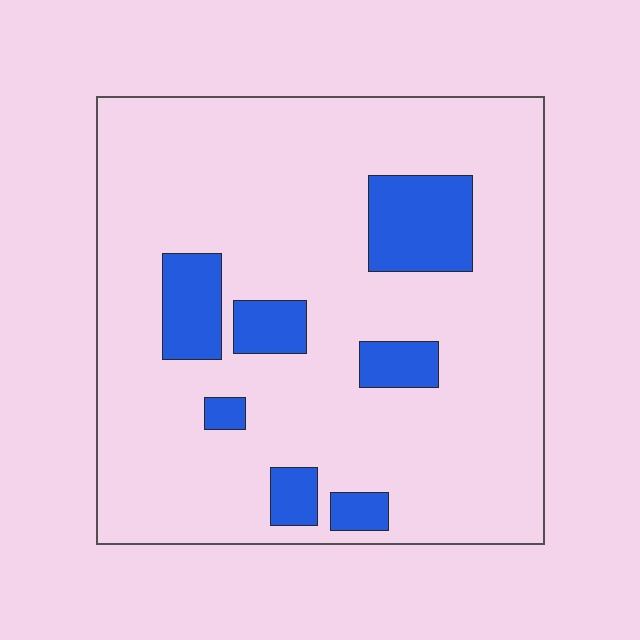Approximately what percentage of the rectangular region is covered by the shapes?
Approximately 15%.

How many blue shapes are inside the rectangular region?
7.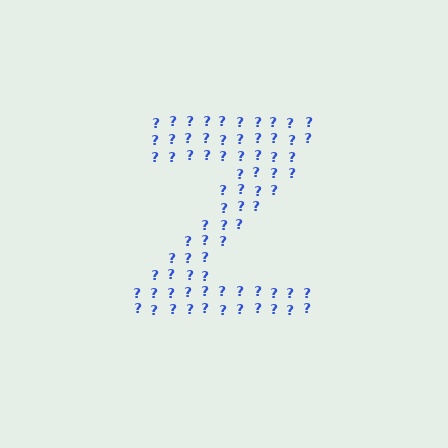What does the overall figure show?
The overall figure shows the letter Z.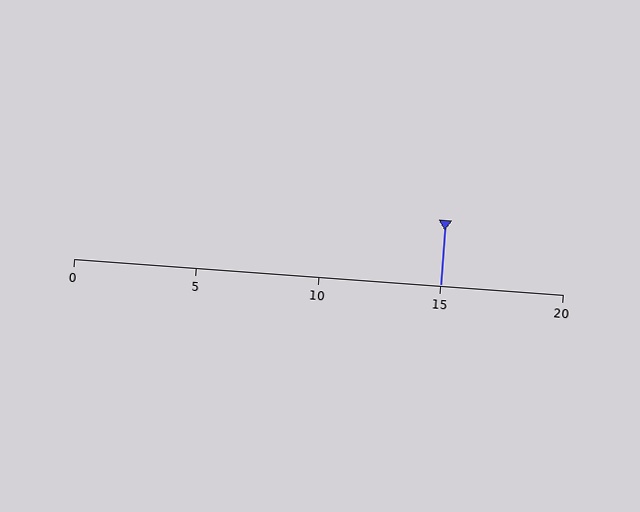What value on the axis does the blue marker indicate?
The marker indicates approximately 15.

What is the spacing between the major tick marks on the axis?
The major ticks are spaced 5 apart.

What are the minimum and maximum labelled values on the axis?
The axis runs from 0 to 20.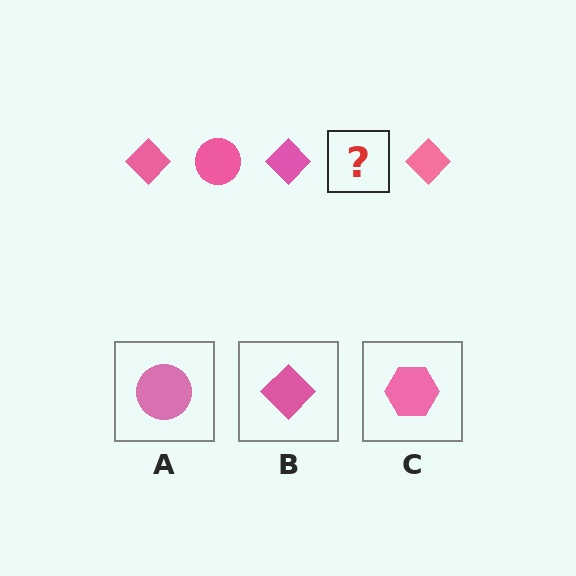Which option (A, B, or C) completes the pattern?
A.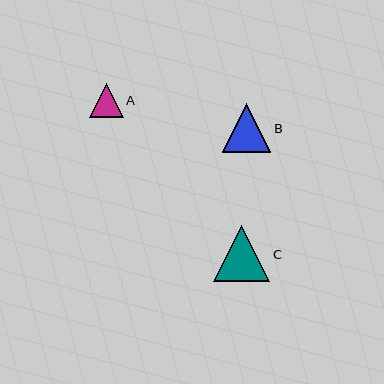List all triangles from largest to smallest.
From largest to smallest: C, B, A.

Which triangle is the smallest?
Triangle A is the smallest with a size of approximately 34 pixels.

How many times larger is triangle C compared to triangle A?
Triangle C is approximately 1.7 times the size of triangle A.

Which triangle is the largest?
Triangle C is the largest with a size of approximately 57 pixels.